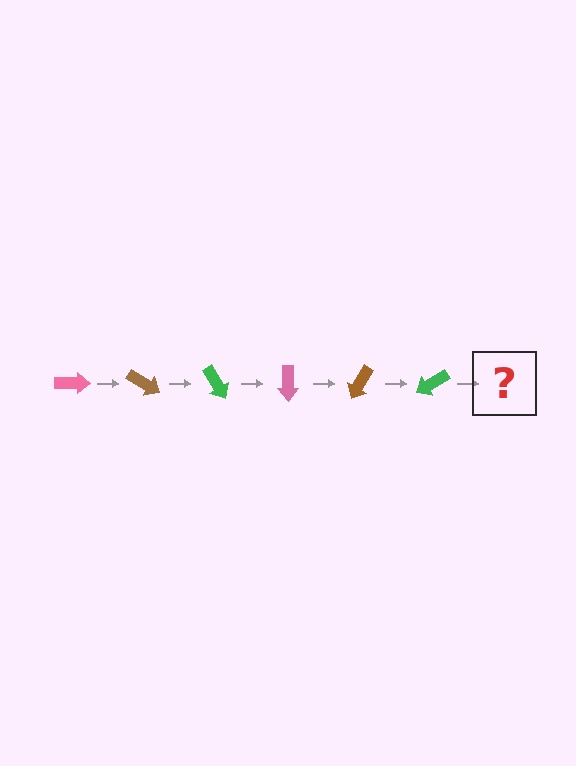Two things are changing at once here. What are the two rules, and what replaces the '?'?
The two rules are that it rotates 30 degrees each step and the color cycles through pink, brown, and green. The '?' should be a pink arrow, rotated 180 degrees from the start.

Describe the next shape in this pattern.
It should be a pink arrow, rotated 180 degrees from the start.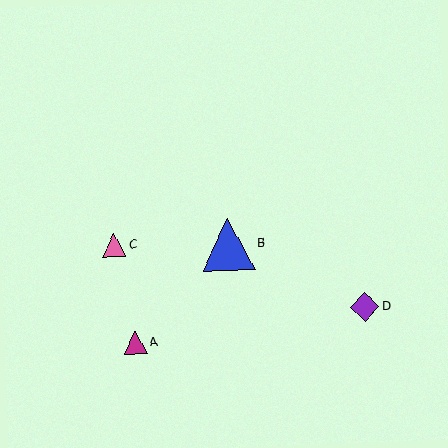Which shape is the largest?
The blue triangle (labeled B) is the largest.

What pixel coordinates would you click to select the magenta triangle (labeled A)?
Click at (135, 342) to select the magenta triangle A.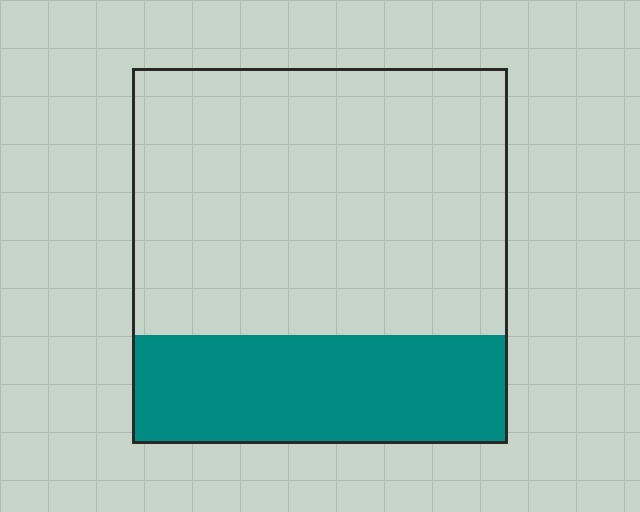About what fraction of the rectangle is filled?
About one quarter (1/4).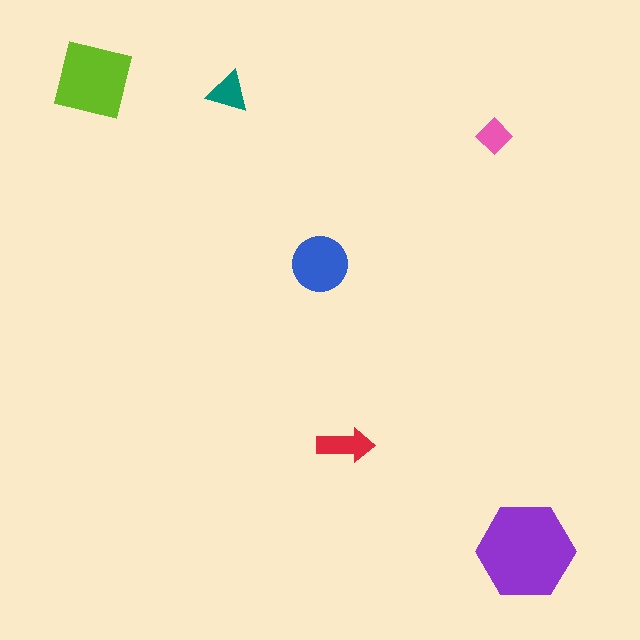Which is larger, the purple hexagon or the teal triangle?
The purple hexagon.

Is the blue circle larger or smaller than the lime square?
Smaller.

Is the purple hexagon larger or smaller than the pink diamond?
Larger.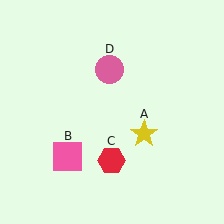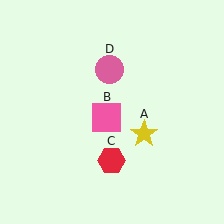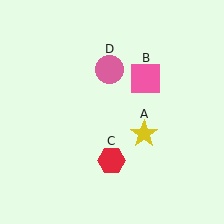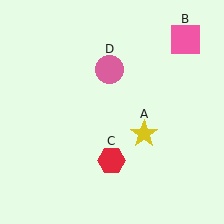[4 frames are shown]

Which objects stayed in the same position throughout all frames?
Yellow star (object A) and red hexagon (object C) and pink circle (object D) remained stationary.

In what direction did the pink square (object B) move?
The pink square (object B) moved up and to the right.